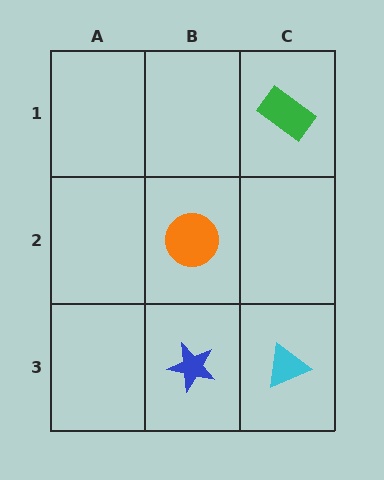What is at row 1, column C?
A green rectangle.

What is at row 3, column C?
A cyan triangle.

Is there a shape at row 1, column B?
No, that cell is empty.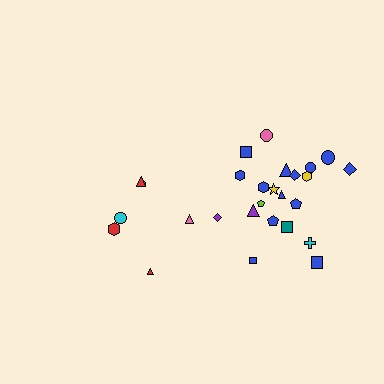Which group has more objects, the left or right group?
The right group.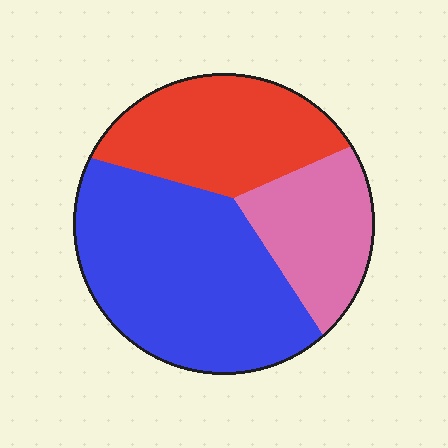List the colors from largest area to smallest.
From largest to smallest: blue, red, pink.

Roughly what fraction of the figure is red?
Red covers 29% of the figure.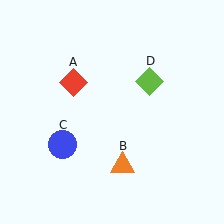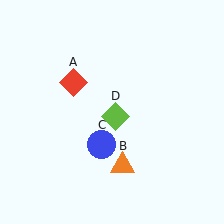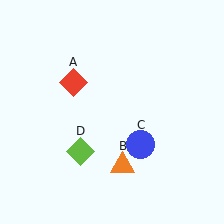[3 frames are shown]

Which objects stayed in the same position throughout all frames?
Red diamond (object A) and orange triangle (object B) remained stationary.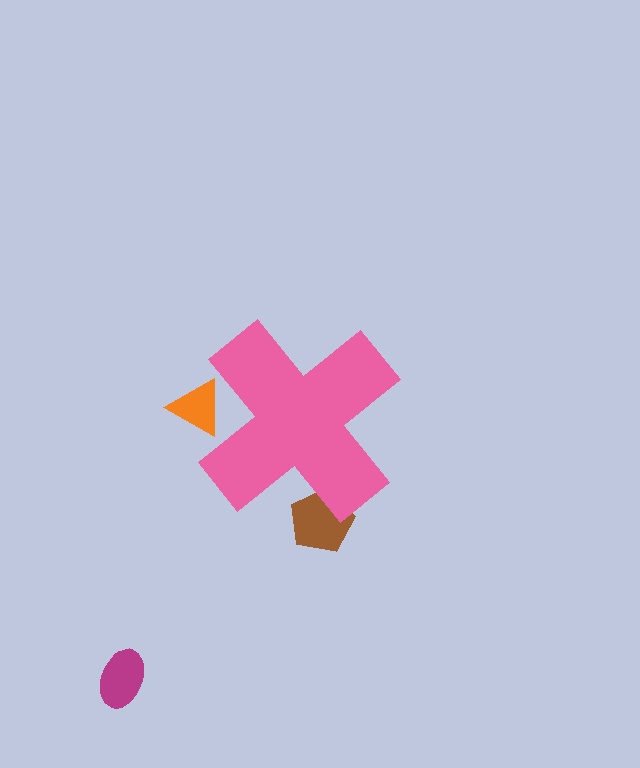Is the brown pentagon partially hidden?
Yes, the brown pentagon is partially hidden behind the pink cross.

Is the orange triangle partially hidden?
Yes, the orange triangle is partially hidden behind the pink cross.